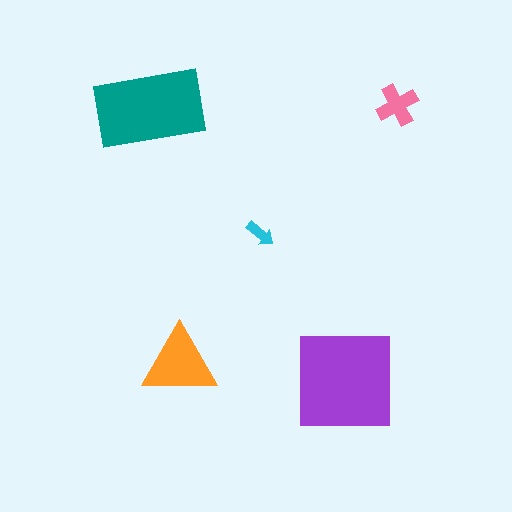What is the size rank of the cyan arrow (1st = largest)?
5th.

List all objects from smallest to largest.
The cyan arrow, the pink cross, the orange triangle, the teal rectangle, the purple square.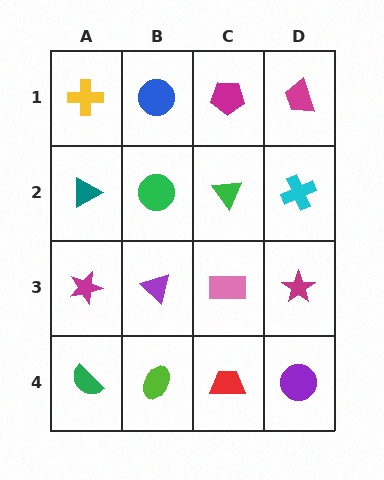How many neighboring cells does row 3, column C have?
4.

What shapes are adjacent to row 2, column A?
A yellow cross (row 1, column A), a magenta star (row 3, column A), a green circle (row 2, column B).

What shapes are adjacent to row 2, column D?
A magenta trapezoid (row 1, column D), a magenta star (row 3, column D), a green triangle (row 2, column C).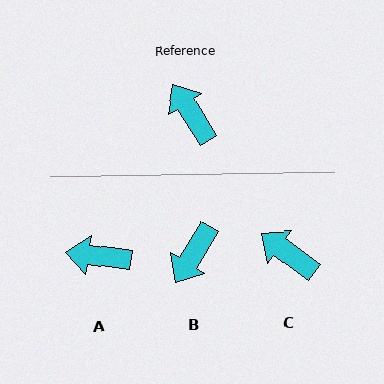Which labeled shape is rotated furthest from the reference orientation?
B, about 117 degrees away.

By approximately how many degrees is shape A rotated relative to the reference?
Approximately 50 degrees counter-clockwise.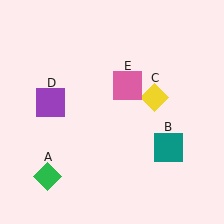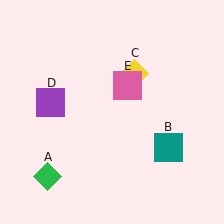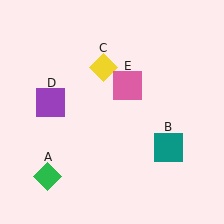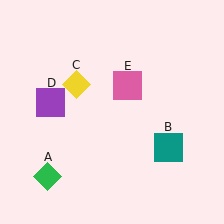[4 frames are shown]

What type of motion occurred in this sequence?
The yellow diamond (object C) rotated counterclockwise around the center of the scene.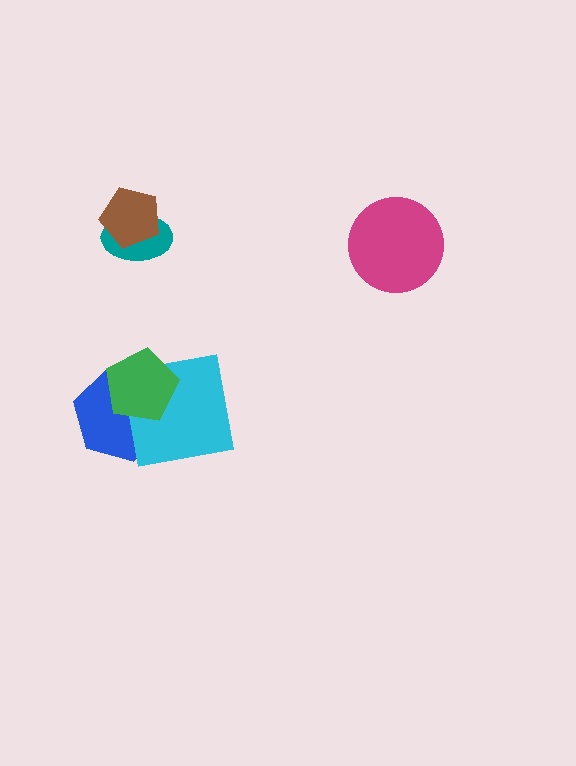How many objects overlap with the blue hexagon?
2 objects overlap with the blue hexagon.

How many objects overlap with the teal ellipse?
1 object overlaps with the teal ellipse.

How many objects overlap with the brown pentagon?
1 object overlaps with the brown pentagon.